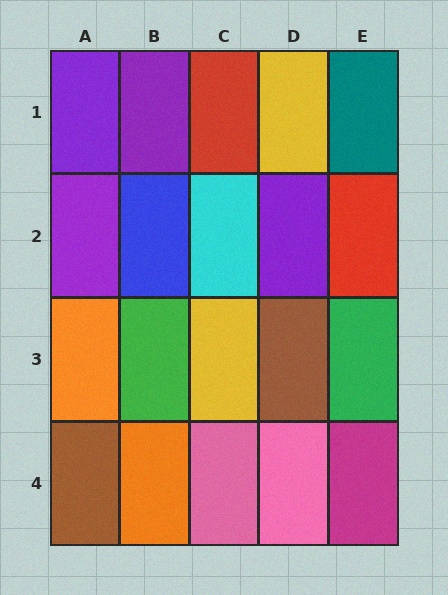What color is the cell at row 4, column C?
Pink.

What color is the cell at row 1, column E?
Teal.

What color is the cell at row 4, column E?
Magenta.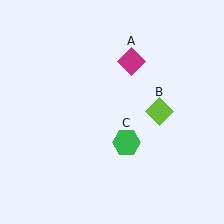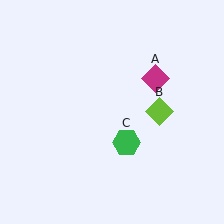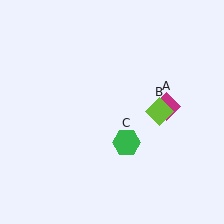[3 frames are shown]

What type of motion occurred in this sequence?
The magenta diamond (object A) rotated clockwise around the center of the scene.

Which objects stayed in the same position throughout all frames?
Lime diamond (object B) and green hexagon (object C) remained stationary.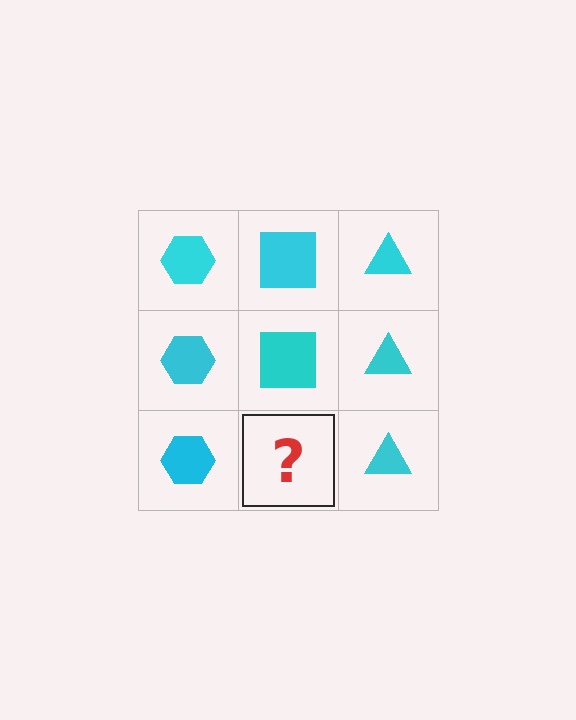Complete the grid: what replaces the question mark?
The question mark should be replaced with a cyan square.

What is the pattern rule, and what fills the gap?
The rule is that each column has a consistent shape. The gap should be filled with a cyan square.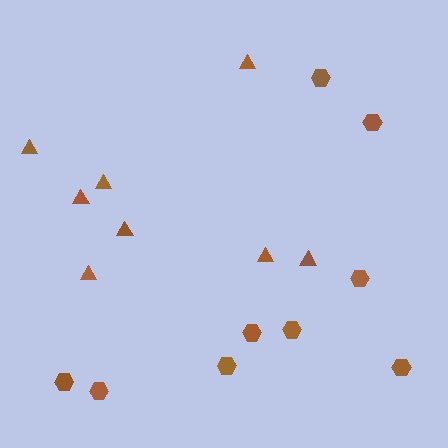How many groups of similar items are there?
There are 2 groups: one group of hexagons (9) and one group of triangles (8).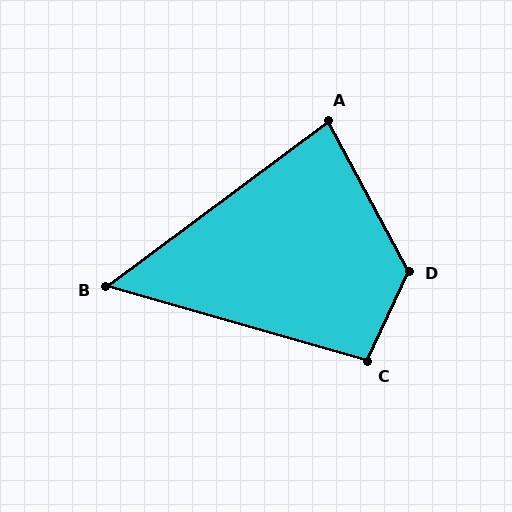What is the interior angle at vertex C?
Approximately 99 degrees (obtuse).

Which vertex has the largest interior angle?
D, at approximately 127 degrees.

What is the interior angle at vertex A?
Approximately 81 degrees (acute).